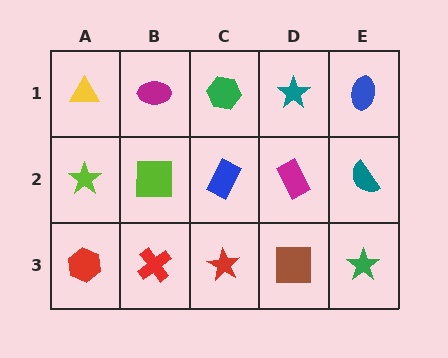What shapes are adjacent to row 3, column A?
A lime star (row 2, column A), a red cross (row 3, column B).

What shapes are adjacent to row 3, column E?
A teal semicircle (row 2, column E), a brown square (row 3, column D).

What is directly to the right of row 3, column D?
A green star.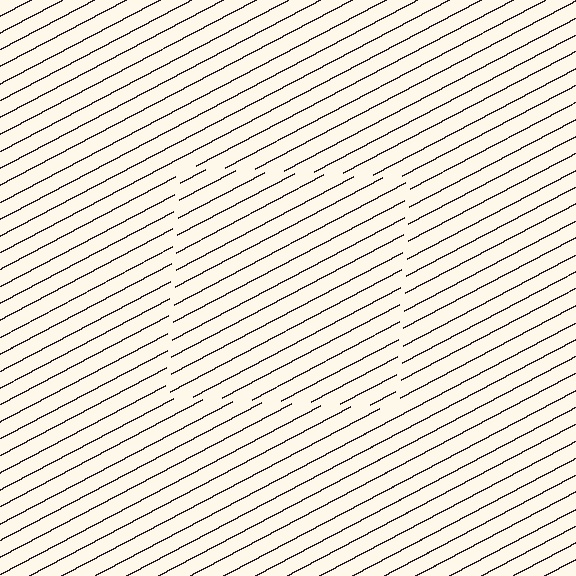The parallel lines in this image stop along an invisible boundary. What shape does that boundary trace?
An illusory square. The interior of the shape contains the same grating, shifted by half a period — the contour is defined by the phase discontinuity where line-ends from the inner and outer gratings abut.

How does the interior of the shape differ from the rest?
The interior of the shape contains the same grating, shifted by half a period — the contour is defined by the phase discontinuity where line-ends from the inner and outer gratings abut.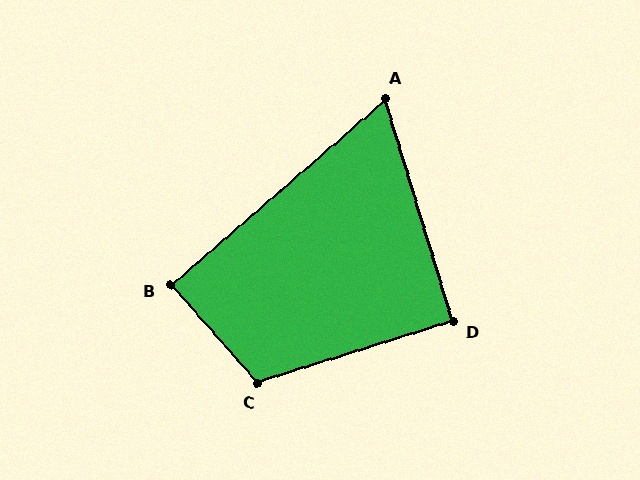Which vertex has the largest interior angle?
C, at approximately 114 degrees.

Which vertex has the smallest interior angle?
A, at approximately 66 degrees.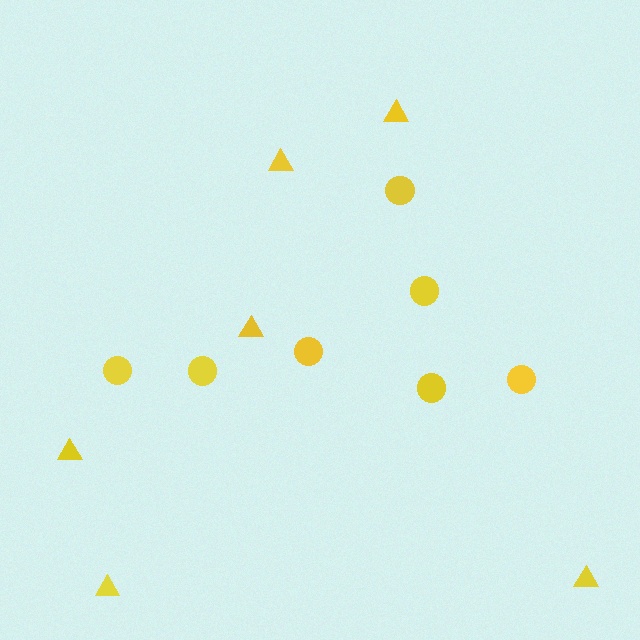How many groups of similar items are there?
There are 2 groups: one group of circles (7) and one group of triangles (6).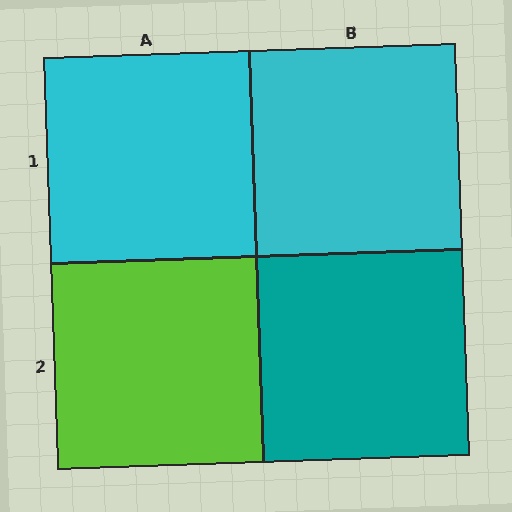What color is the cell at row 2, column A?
Lime.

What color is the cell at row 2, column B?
Teal.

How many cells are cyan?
2 cells are cyan.